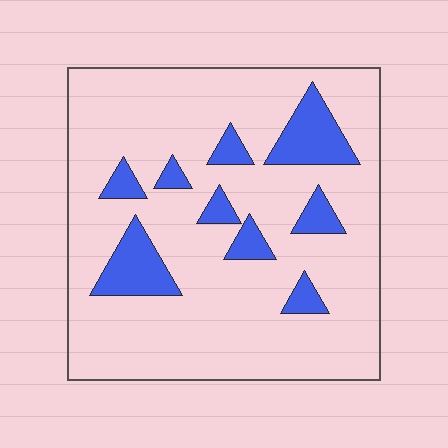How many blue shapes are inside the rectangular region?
9.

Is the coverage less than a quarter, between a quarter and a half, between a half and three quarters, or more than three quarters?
Less than a quarter.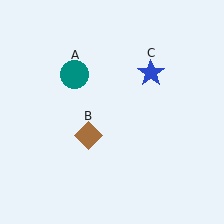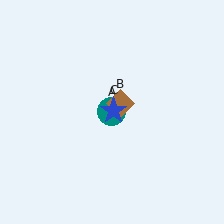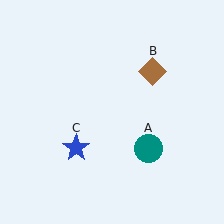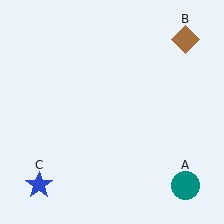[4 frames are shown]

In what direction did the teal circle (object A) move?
The teal circle (object A) moved down and to the right.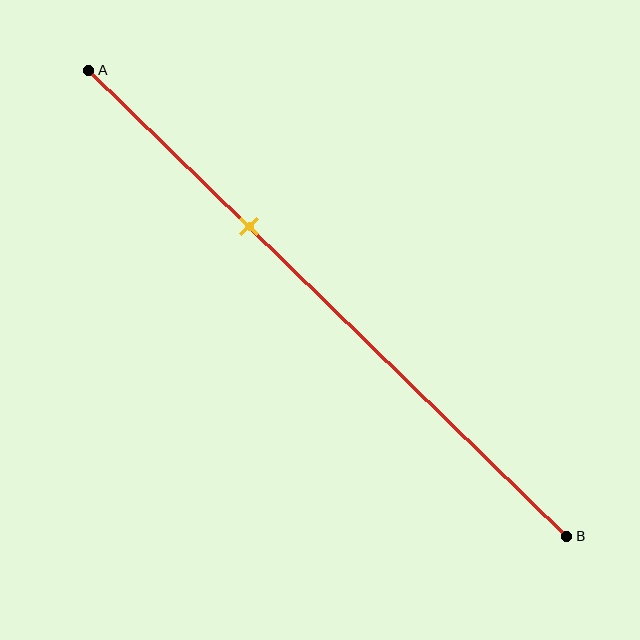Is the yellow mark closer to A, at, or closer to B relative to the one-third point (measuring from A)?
The yellow mark is approximately at the one-third point of segment AB.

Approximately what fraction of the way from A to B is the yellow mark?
The yellow mark is approximately 35% of the way from A to B.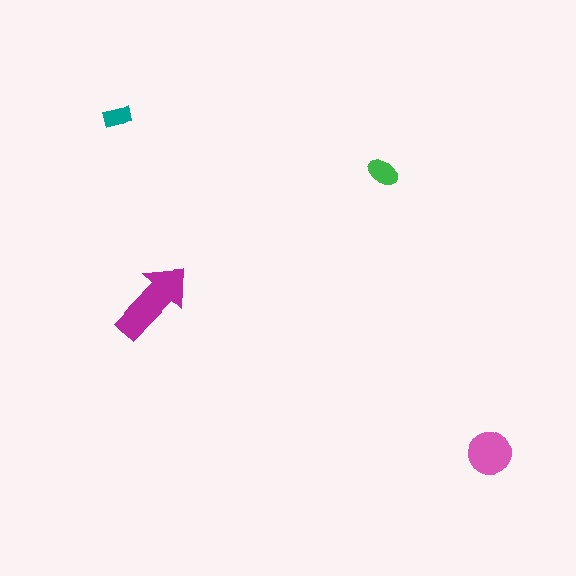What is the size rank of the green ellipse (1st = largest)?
3rd.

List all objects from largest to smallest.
The magenta arrow, the pink circle, the green ellipse, the teal rectangle.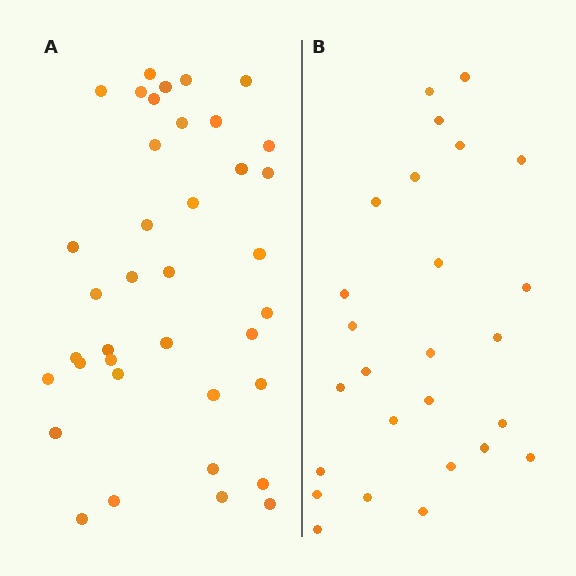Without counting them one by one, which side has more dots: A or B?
Region A (the left region) has more dots.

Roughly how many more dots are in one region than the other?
Region A has roughly 12 or so more dots than region B.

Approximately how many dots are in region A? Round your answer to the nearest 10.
About 40 dots. (The exact count is 38, which rounds to 40.)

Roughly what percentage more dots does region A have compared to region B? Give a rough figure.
About 45% more.